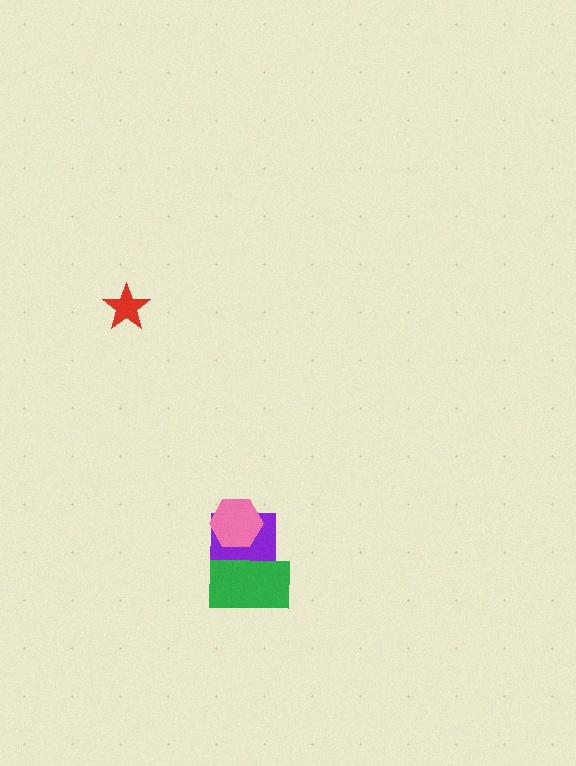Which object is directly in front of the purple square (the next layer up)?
The green rectangle is directly in front of the purple square.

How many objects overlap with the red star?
0 objects overlap with the red star.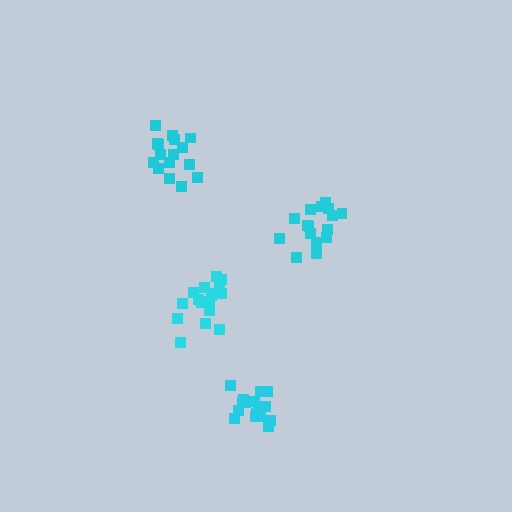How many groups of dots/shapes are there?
There are 4 groups.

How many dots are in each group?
Group 1: 16 dots, Group 2: 17 dots, Group 3: 18 dots, Group 4: 16 dots (67 total).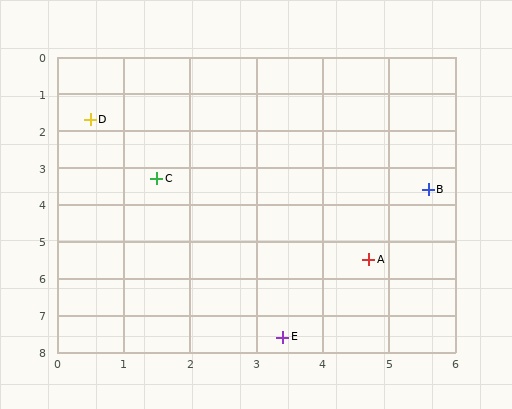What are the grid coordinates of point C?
Point C is at approximately (1.5, 3.3).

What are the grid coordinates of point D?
Point D is at approximately (0.5, 1.7).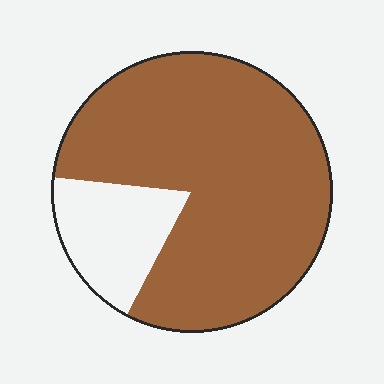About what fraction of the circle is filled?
About four fifths (4/5).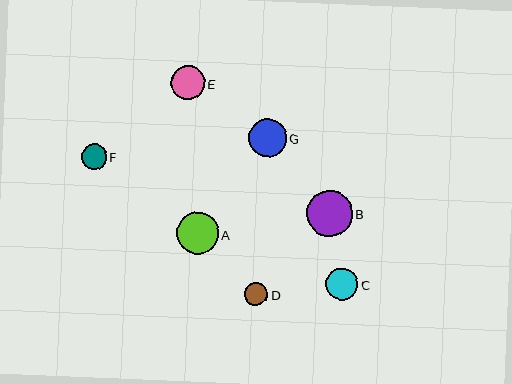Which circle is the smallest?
Circle D is the smallest with a size of approximately 23 pixels.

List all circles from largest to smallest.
From largest to smallest: B, A, G, E, C, F, D.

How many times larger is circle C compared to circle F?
Circle C is approximately 1.3 times the size of circle F.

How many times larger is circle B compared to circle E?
Circle B is approximately 1.3 times the size of circle E.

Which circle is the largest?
Circle B is the largest with a size of approximately 46 pixels.